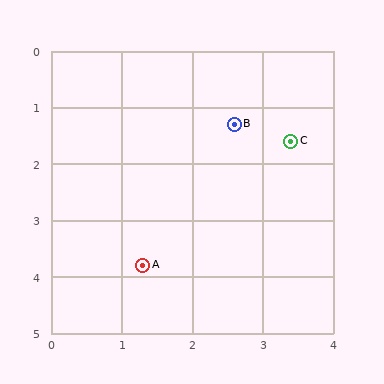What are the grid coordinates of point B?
Point B is at approximately (2.6, 1.3).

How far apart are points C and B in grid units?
Points C and B are about 0.9 grid units apart.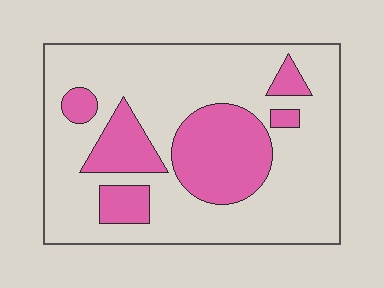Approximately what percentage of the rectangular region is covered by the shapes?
Approximately 25%.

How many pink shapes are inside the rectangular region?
6.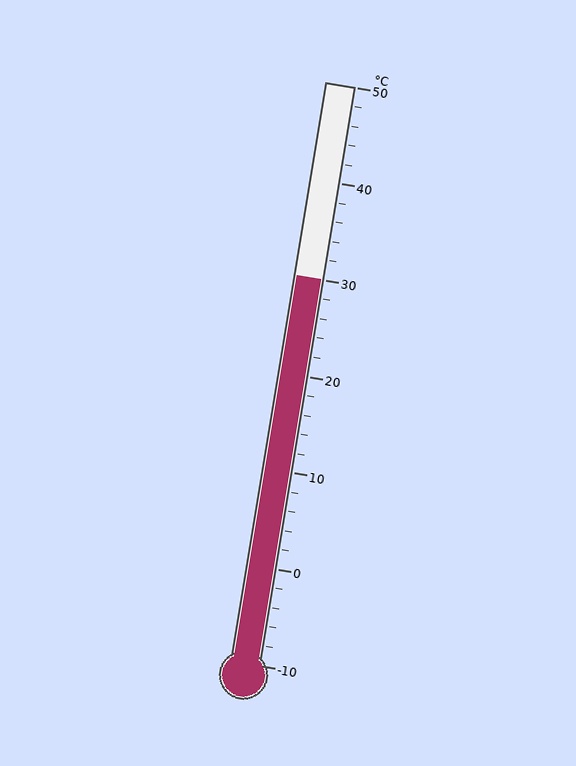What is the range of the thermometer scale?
The thermometer scale ranges from -10°C to 50°C.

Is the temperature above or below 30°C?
The temperature is at 30°C.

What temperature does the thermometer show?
The thermometer shows approximately 30°C.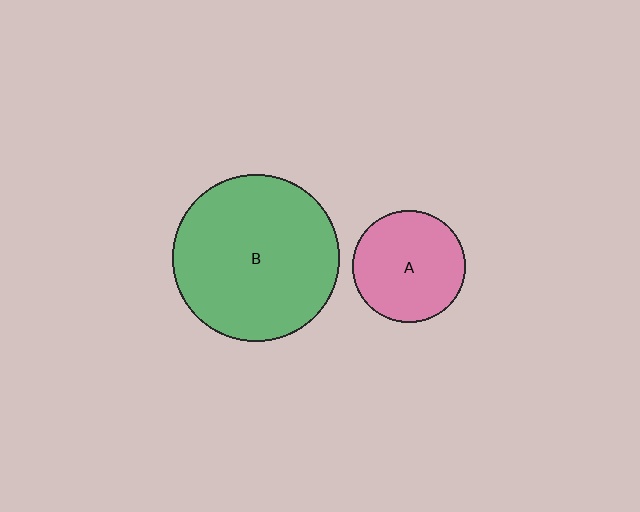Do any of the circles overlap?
No, none of the circles overlap.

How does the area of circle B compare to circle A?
Approximately 2.2 times.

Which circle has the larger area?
Circle B (green).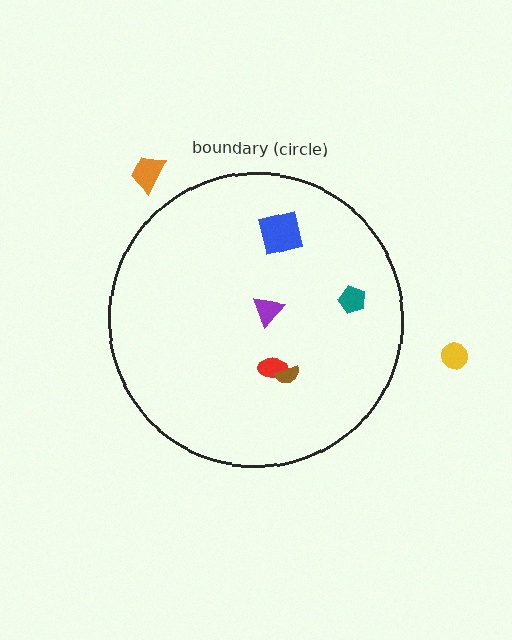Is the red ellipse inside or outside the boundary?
Inside.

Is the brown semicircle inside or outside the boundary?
Inside.